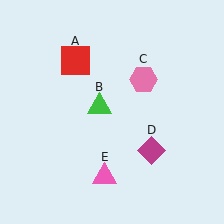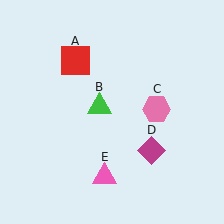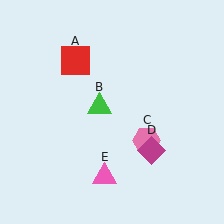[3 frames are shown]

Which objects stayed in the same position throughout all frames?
Red square (object A) and green triangle (object B) and magenta diamond (object D) and pink triangle (object E) remained stationary.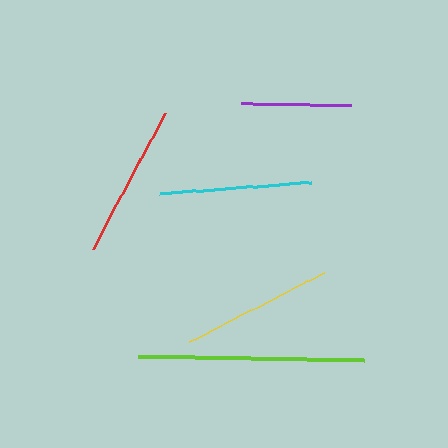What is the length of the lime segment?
The lime segment is approximately 226 pixels long.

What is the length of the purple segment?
The purple segment is approximately 110 pixels long.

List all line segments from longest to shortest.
From longest to shortest: lime, red, yellow, cyan, purple.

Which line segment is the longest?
The lime line is the longest at approximately 226 pixels.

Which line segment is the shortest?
The purple line is the shortest at approximately 110 pixels.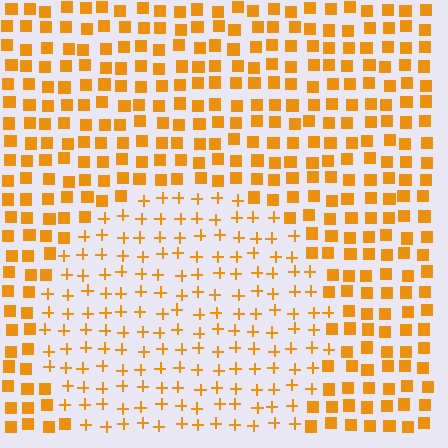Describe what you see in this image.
The image is filled with small orange elements arranged in a uniform grid. A circle-shaped region contains plus signs, while the surrounding area contains squares. The boundary is defined purely by the change in element shape.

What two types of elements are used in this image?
The image uses plus signs inside the circle region and squares outside it.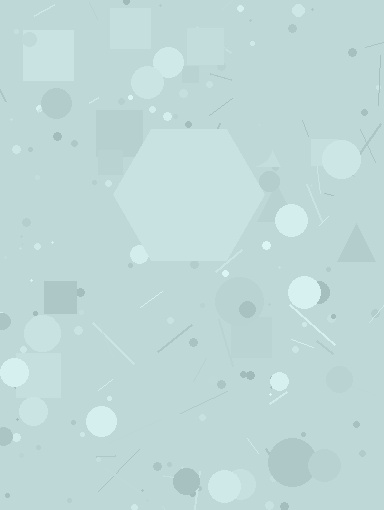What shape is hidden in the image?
A hexagon is hidden in the image.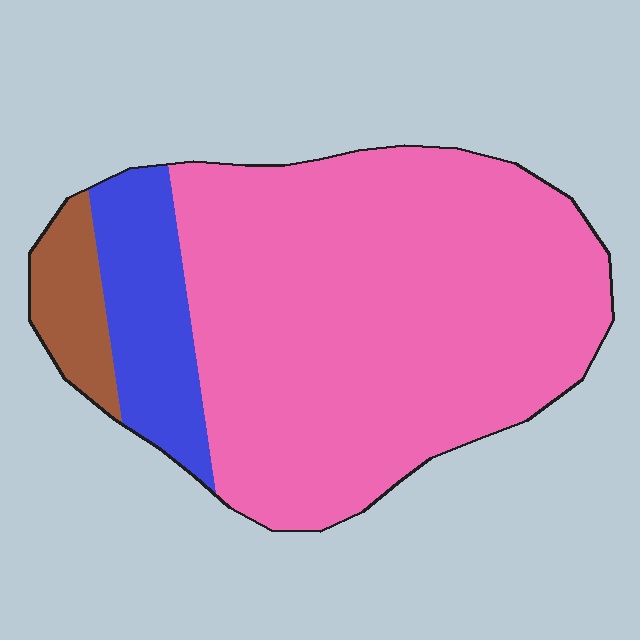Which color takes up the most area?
Pink, at roughly 80%.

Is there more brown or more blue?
Blue.